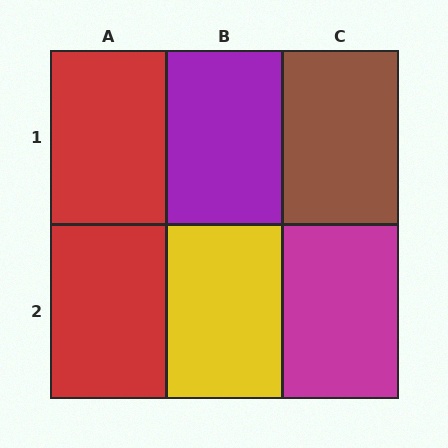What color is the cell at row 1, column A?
Red.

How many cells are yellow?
1 cell is yellow.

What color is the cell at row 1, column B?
Purple.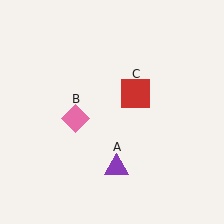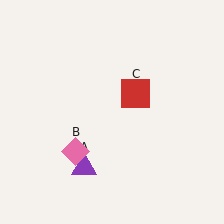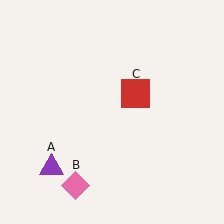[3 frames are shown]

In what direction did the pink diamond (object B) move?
The pink diamond (object B) moved down.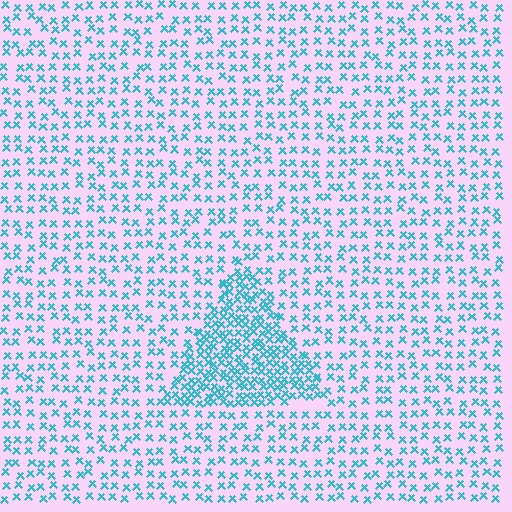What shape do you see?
I see a triangle.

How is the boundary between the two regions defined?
The boundary is defined by a change in element density (approximately 2.4x ratio). All elements are the same color, size, and shape.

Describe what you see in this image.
The image contains small cyan elements arranged at two different densities. A triangle-shaped region is visible where the elements are more densely packed than the surrounding area.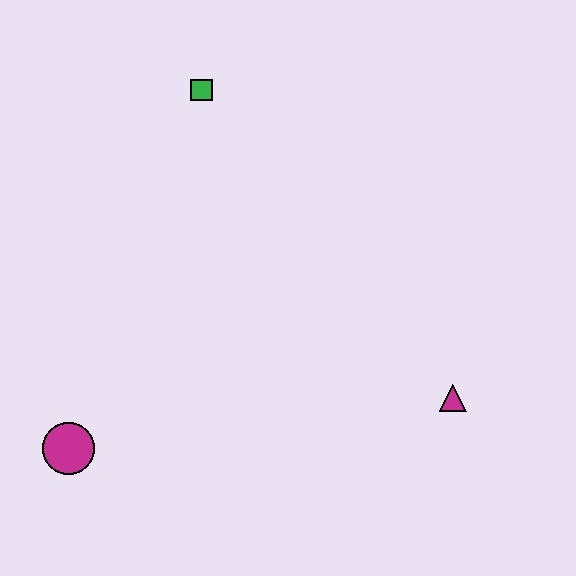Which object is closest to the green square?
The magenta circle is closest to the green square.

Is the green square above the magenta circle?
Yes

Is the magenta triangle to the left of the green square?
No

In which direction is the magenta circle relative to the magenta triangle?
The magenta circle is to the left of the magenta triangle.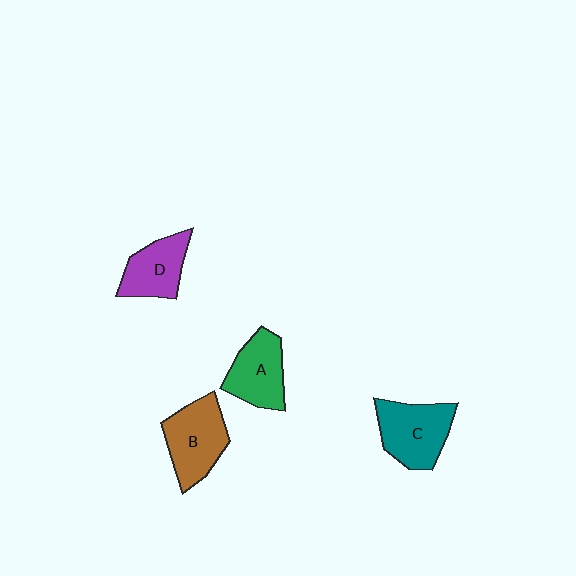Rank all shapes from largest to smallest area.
From largest to smallest: C (teal), B (brown), A (green), D (purple).